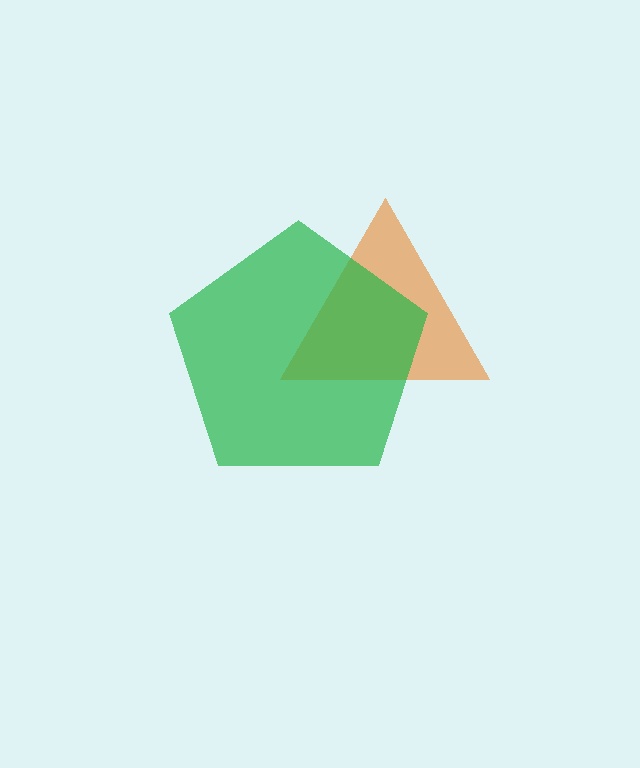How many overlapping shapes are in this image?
There are 2 overlapping shapes in the image.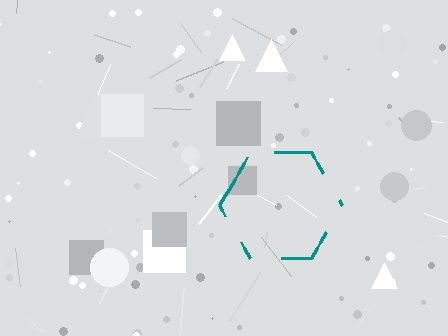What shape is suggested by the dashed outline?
The dashed outline suggests a hexagon.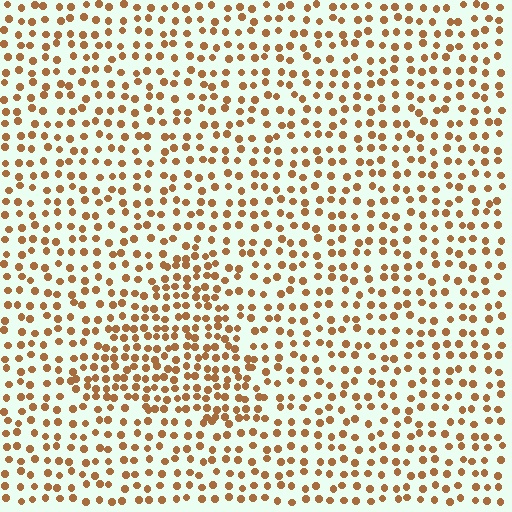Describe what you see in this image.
The image contains small brown elements arranged at two different densities. A triangle-shaped region is visible where the elements are more densely packed than the surrounding area.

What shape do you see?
I see a triangle.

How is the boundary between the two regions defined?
The boundary is defined by a change in element density (approximately 1.7x ratio). All elements are the same color, size, and shape.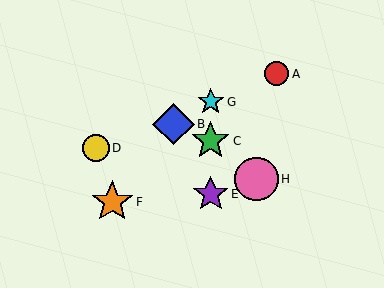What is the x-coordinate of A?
Object A is at x≈276.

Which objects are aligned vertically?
Objects C, E, G are aligned vertically.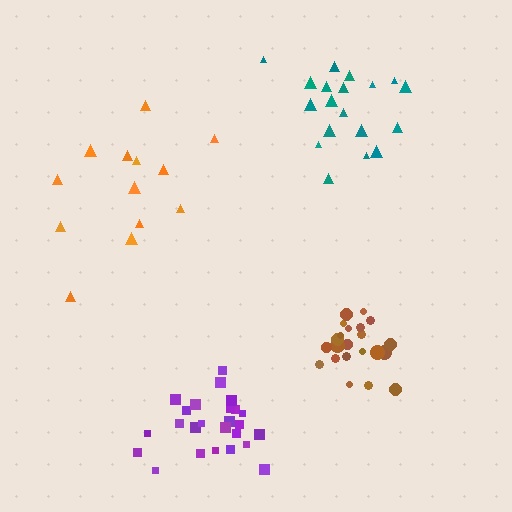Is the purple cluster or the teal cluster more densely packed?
Purple.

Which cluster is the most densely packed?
Brown.